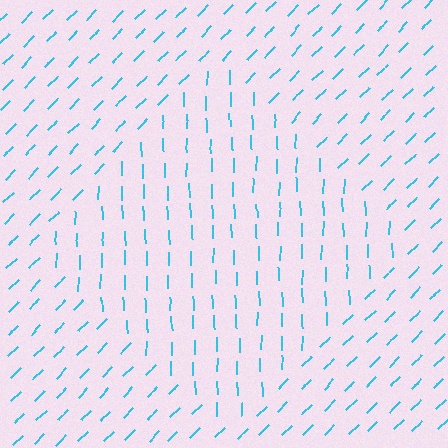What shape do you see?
I see a diamond.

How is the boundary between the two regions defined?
The boundary is defined purely by a change in line orientation (approximately 45 degrees difference). All lines are the same color and thickness.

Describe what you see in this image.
The image is filled with small cyan line segments. A diamond region in the image has lines oriented differently from the surrounding lines, creating a visible texture boundary.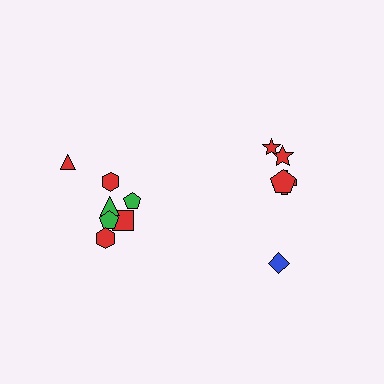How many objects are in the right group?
There are 5 objects.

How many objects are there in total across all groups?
There are 12 objects.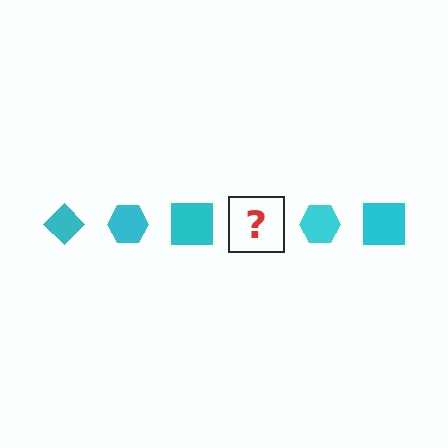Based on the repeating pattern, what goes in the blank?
The blank should be a cyan diamond.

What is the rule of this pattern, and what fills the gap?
The rule is that the pattern cycles through diamond, hexagon, square shapes in cyan. The gap should be filled with a cyan diamond.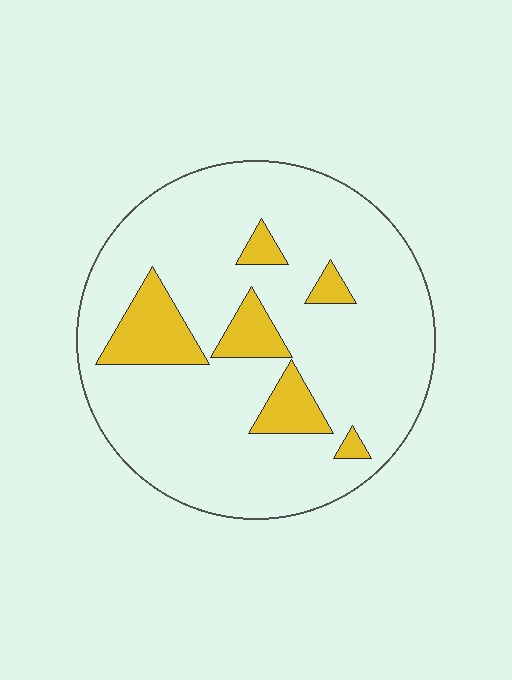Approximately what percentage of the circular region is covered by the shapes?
Approximately 15%.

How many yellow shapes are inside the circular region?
6.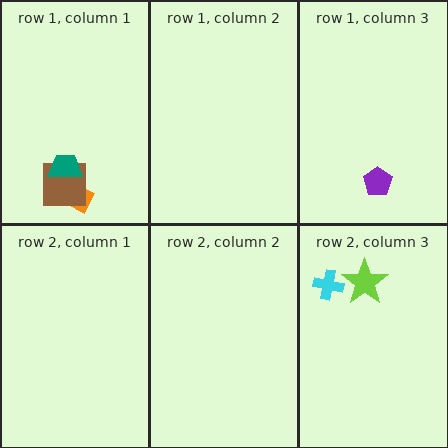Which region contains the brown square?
The row 1, column 1 region.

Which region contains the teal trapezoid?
The row 1, column 1 region.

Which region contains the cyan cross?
The row 2, column 3 region.